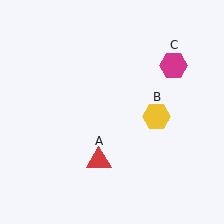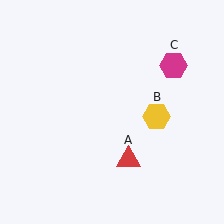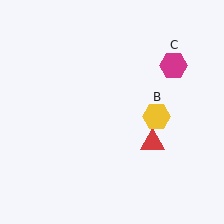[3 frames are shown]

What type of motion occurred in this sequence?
The red triangle (object A) rotated counterclockwise around the center of the scene.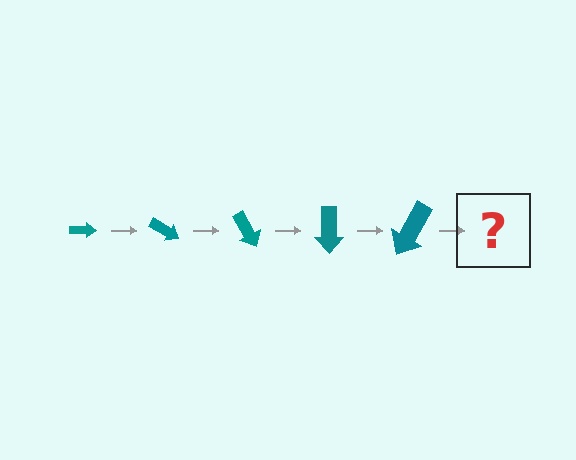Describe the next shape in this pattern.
It should be an arrow, larger than the previous one and rotated 150 degrees from the start.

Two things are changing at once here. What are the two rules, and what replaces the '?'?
The two rules are that the arrow grows larger each step and it rotates 30 degrees each step. The '?' should be an arrow, larger than the previous one and rotated 150 degrees from the start.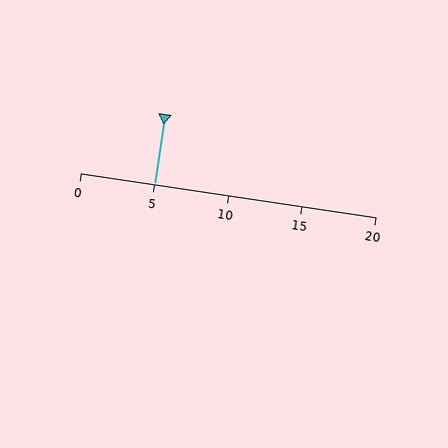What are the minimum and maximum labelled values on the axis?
The axis runs from 0 to 20.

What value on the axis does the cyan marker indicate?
The marker indicates approximately 5.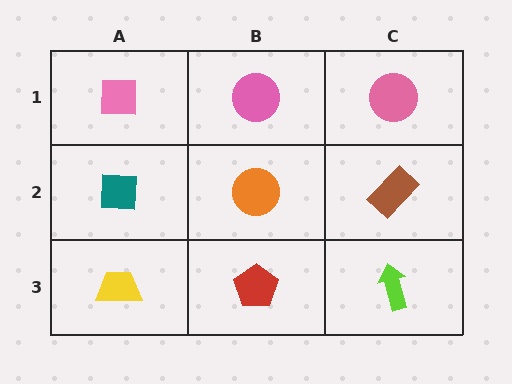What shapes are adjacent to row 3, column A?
A teal square (row 2, column A), a red pentagon (row 3, column B).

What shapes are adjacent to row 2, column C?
A pink circle (row 1, column C), a lime arrow (row 3, column C), an orange circle (row 2, column B).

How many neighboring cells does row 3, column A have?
2.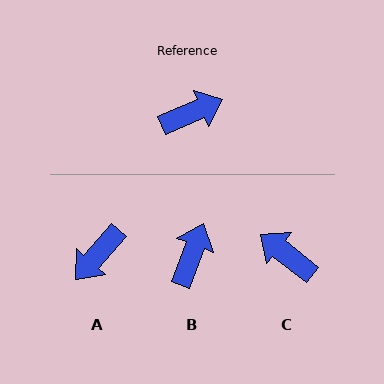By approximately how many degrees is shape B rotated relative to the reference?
Approximately 46 degrees counter-clockwise.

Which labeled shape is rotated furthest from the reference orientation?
A, about 155 degrees away.